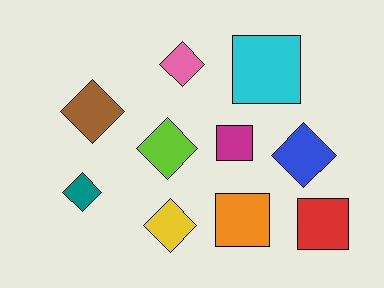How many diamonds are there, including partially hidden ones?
There are 6 diamonds.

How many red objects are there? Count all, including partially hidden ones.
There is 1 red object.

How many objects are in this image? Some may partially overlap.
There are 10 objects.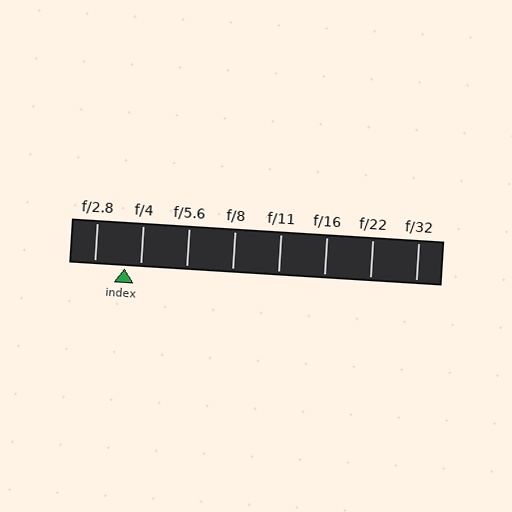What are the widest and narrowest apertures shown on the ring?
The widest aperture shown is f/2.8 and the narrowest is f/32.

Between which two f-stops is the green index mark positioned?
The index mark is between f/2.8 and f/4.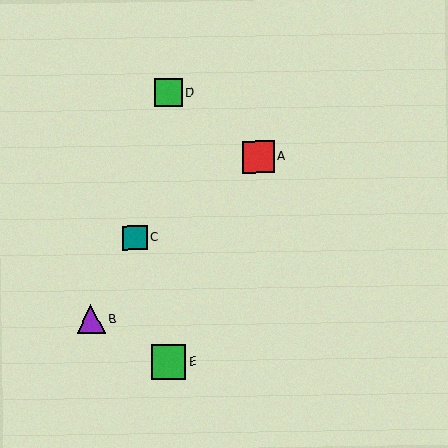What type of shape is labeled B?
Shape B is a purple triangle.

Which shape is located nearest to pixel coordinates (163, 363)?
The green square (labeled E) at (169, 362) is nearest to that location.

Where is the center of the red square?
The center of the red square is at (258, 157).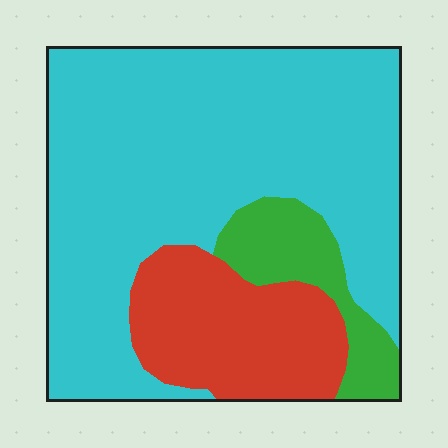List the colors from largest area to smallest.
From largest to smallest: cyan, red, green.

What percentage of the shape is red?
Red takes up about one fifth (1/5) of the shape.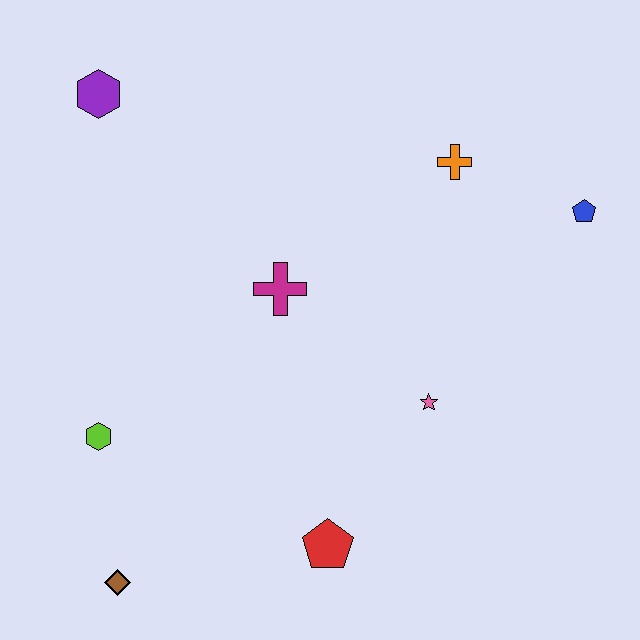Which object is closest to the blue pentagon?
The orange cross is closest to the blue pentagon.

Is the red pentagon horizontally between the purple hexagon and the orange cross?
Yes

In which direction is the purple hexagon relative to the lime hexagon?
The purple hexagon is above the lime hexagon.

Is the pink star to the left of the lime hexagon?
No